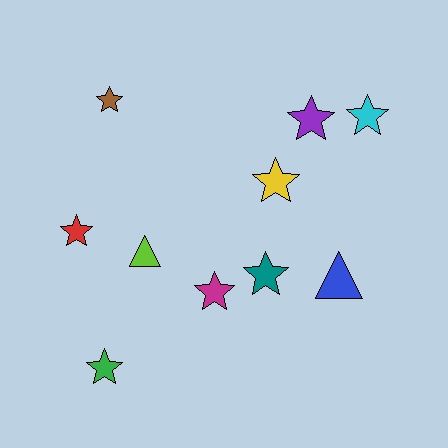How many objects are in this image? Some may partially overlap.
There are 10 objects.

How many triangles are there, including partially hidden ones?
There are 2 triangles.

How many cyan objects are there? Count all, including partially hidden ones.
There is 1 cyan object.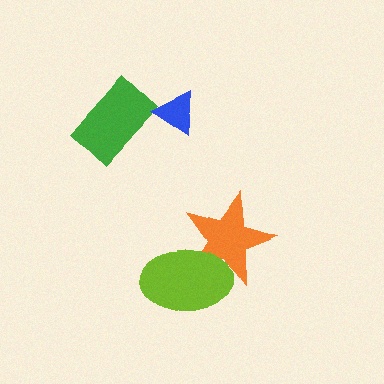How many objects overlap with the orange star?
1 object overlaps with the orange star.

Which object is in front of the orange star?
The lime ellipse is in front of the orange star.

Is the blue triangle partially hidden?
No, no other shape covers it.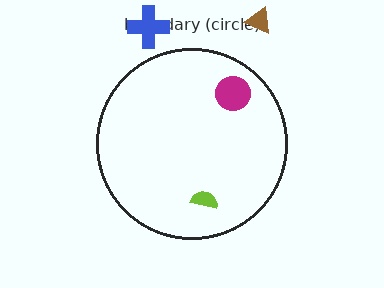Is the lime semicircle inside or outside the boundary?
Inside.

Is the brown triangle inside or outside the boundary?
Outside.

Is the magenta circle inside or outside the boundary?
Inside.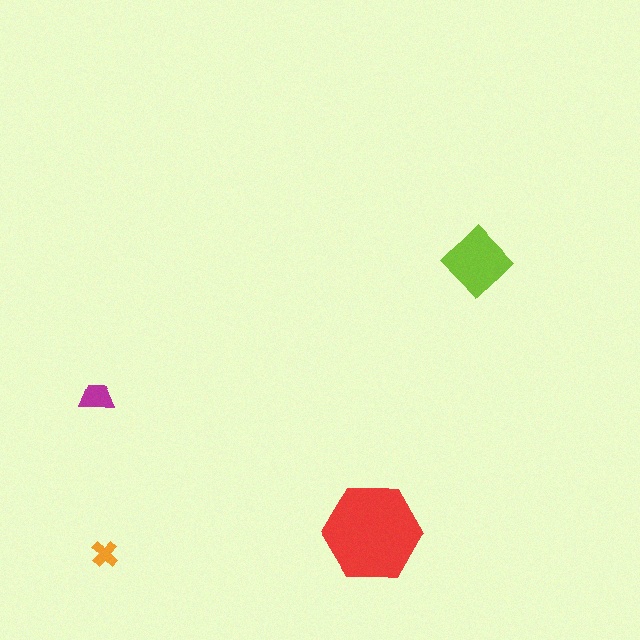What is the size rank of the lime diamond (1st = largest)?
2nd.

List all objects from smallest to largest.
The orange cross, the magenta trapezoid, the lime diamond, the red hexagon.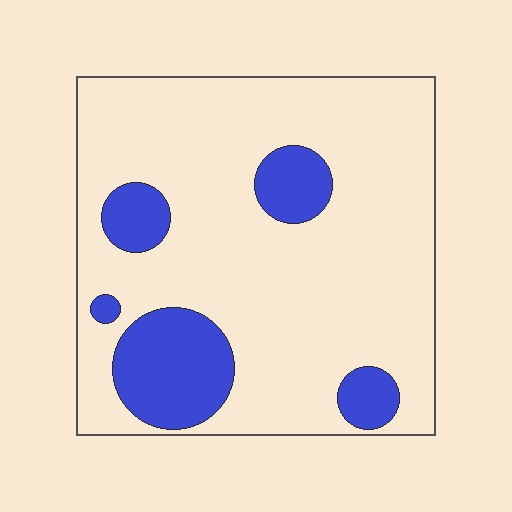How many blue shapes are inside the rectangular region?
5.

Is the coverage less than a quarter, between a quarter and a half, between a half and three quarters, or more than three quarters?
Less than a quarter.